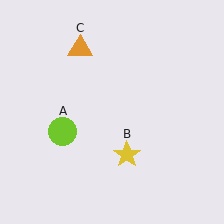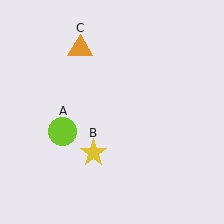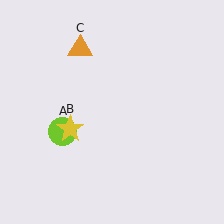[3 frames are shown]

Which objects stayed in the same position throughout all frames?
Lime circle (object A) and orange triangle (object C) remained stationary.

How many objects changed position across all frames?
1 object changed position: yellow star (object B).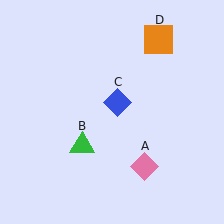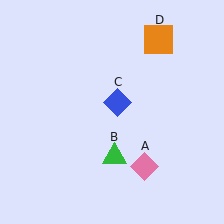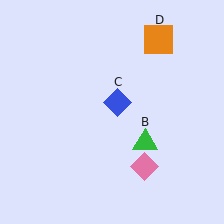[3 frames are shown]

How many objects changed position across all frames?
1 object changed position: green triangle (object B).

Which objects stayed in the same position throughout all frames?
Pink diamond (object A) and blue diamond (object C) and orange square (object D) remained stationary.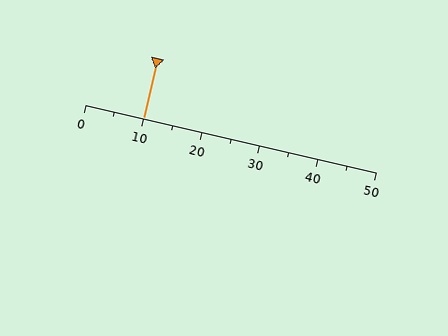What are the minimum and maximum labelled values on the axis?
The axis runs from 0 to 50.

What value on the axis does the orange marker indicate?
The marker indicates approximately 10.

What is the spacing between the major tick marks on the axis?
The major ticks are spaced 10 apart.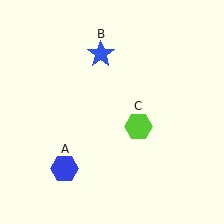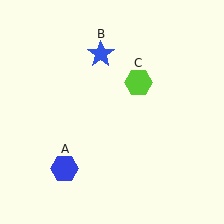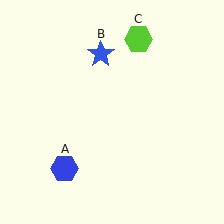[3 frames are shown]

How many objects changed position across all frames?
1 object changed position: lime hexagon (object C).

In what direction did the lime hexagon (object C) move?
The lime hexagon (object C) moved up.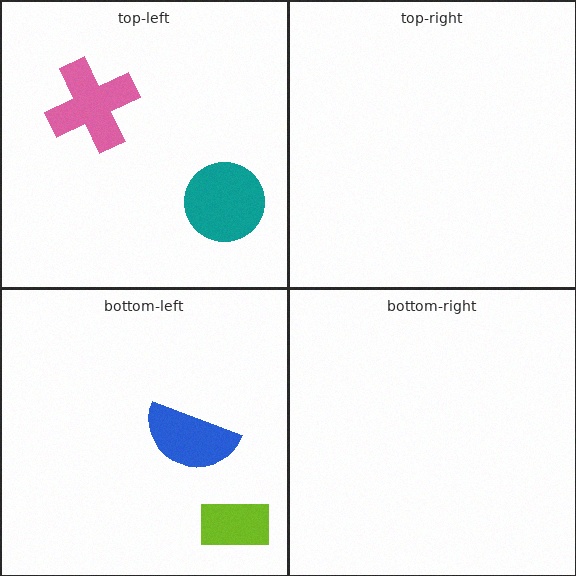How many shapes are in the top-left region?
2.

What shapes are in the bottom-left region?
The blue semicircle, the lime rectangle.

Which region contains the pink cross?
The top-left region.